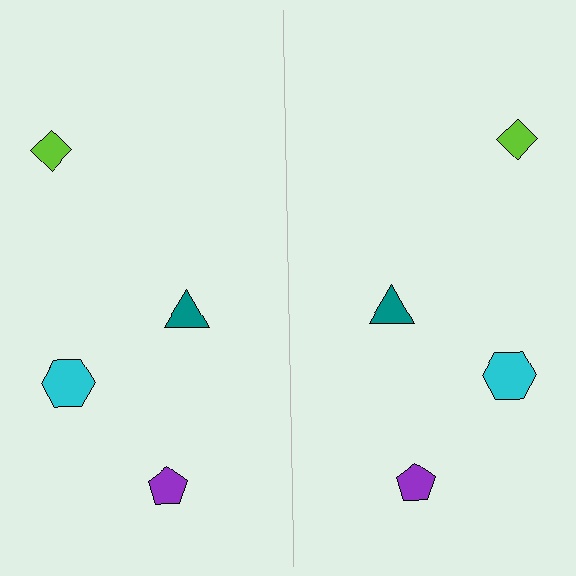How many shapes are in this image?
There are 8 shapes in this image.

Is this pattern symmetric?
Yes, this pattern has bilateral (reflection) symmetry.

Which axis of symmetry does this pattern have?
The pattern has a vertical axis of symmetry running through the center of the image.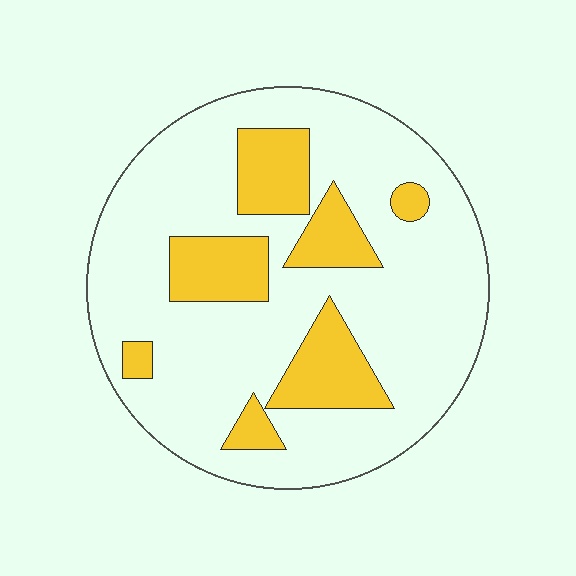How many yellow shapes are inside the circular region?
7.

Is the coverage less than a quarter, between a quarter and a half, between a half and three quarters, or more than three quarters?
Less than a quarter.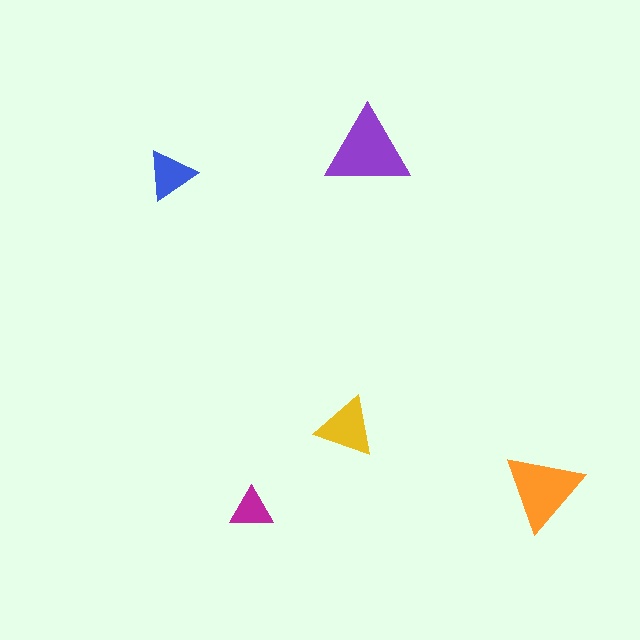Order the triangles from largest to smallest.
the purple one, the orange one, the yellow one, the blue one, the magenta one.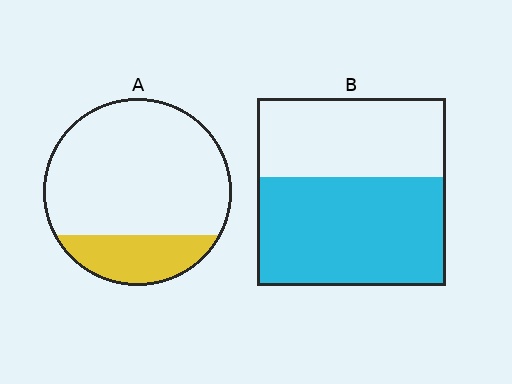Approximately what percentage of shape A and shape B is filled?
A is approximately 20% and B is approximately 60%.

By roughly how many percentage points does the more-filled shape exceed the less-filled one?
By roughly 35 percentage points (B over A).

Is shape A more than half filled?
No.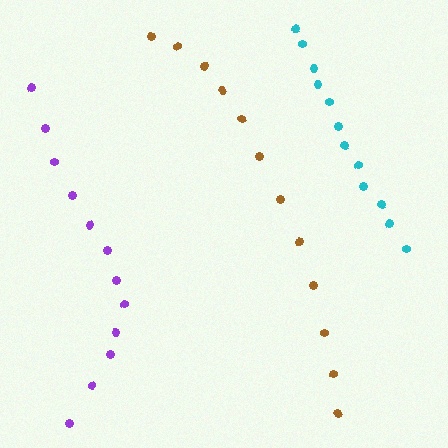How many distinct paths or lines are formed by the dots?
There are 3 distinct paths.